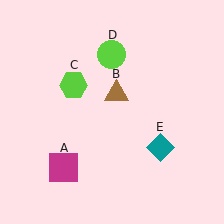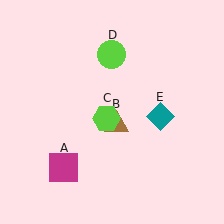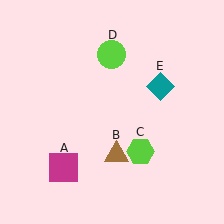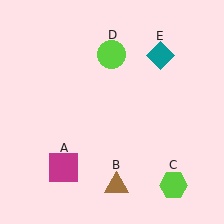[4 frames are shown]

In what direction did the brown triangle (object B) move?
The brown triangle (object B) moved down.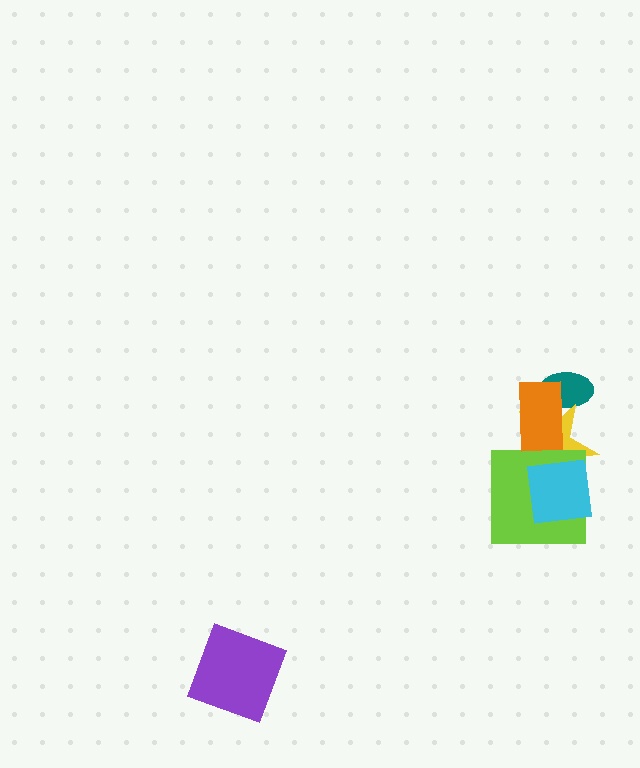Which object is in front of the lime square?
The cyan square is in front of the lime square.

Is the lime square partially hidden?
Yes, it is partially covered by another shape.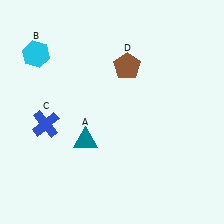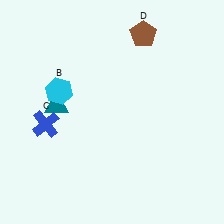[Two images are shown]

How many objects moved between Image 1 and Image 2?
3 objects moved between the two images.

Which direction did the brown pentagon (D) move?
The brown pentagon (D) moved up.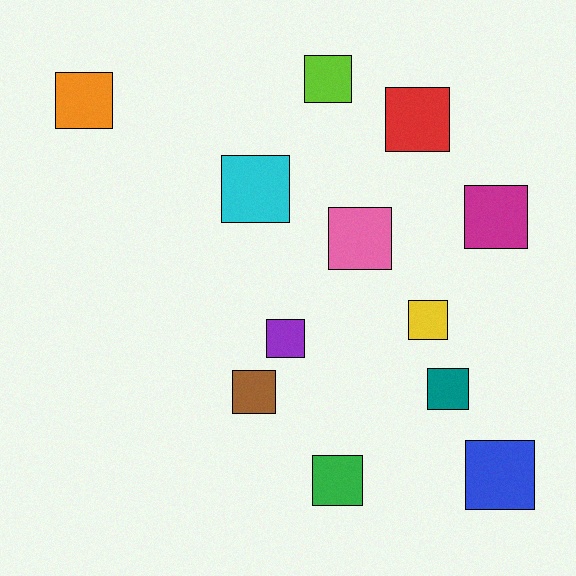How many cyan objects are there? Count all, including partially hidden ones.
There is 1 cyan object.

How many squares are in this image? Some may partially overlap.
There are 12 squares.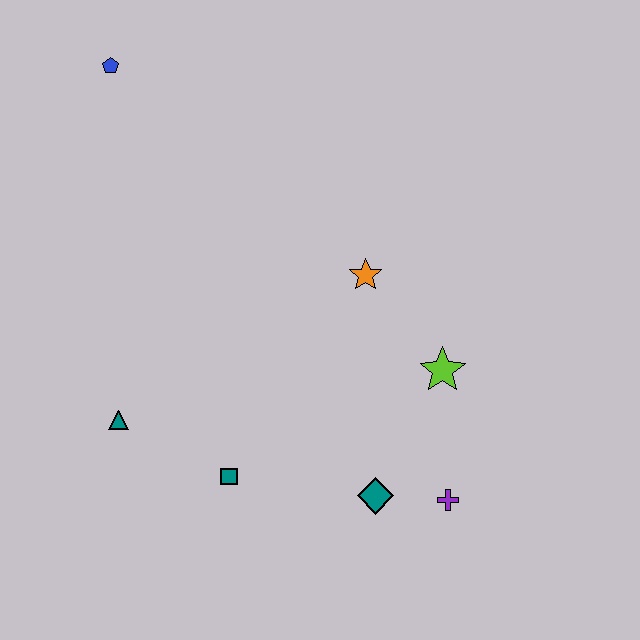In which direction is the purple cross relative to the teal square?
The purple cross is to the right of the teal square.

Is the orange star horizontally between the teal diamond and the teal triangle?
Yes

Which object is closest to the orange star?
The lime star is closest to the orange star.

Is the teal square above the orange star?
No